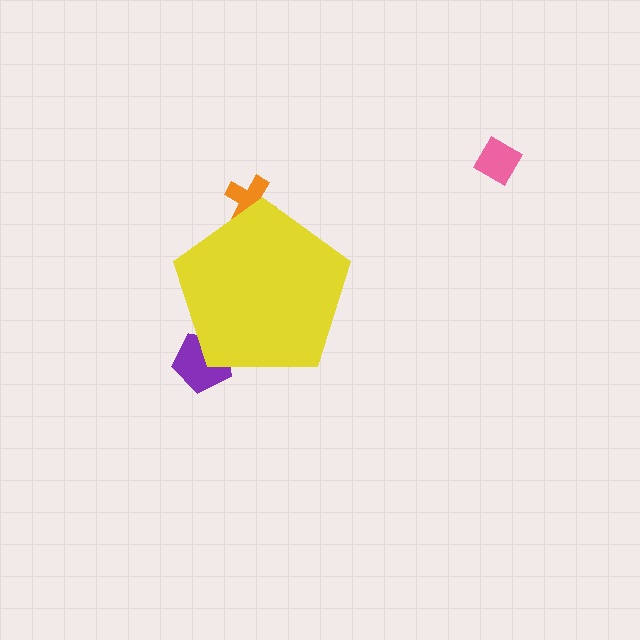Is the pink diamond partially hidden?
No, the pink diamond is fully visible.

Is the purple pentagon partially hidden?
Yes, the purple pentagon is partially hidden behind the yellow pentagon.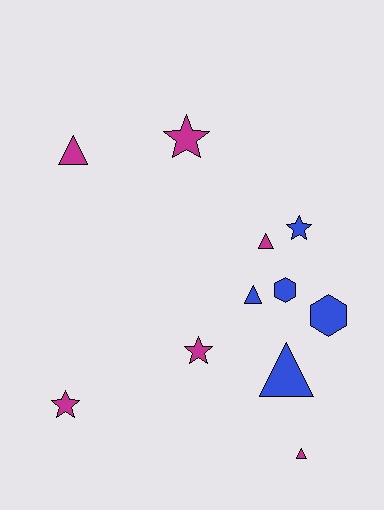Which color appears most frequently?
Magenta, with 6 objects.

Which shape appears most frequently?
Triangle, with 5 objects.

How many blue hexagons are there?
There are 2 blue hexagons.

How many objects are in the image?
There are 11 objects.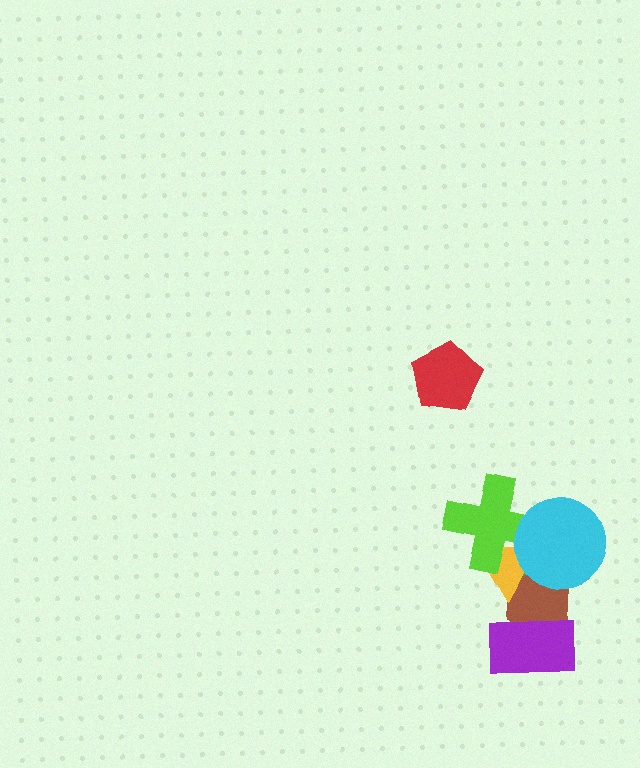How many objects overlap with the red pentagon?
0 objects overlap with the red pentagon.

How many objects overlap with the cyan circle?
4 objects overlap with the cyan circle.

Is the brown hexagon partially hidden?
Yes, it is partially covered by another shape.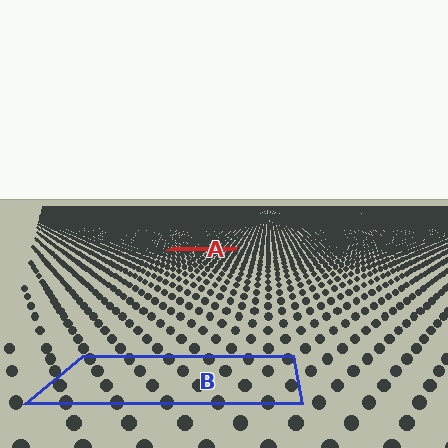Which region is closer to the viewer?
Region B is closer. The texture elements there are larger and more spread out.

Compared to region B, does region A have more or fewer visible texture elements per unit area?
Region A has more texture elements per unit area — they are packed more densely because it is farther away.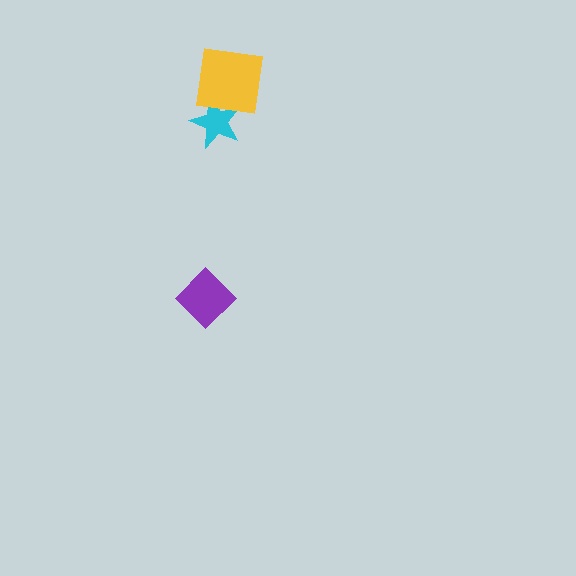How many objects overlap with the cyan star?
1 object overlaps with the cyan star.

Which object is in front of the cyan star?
The yellow square is in front of the cyan star.